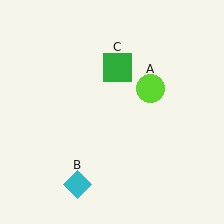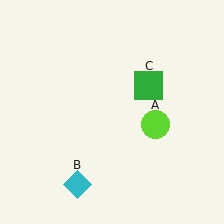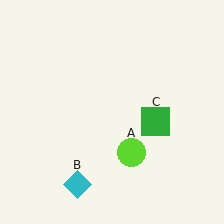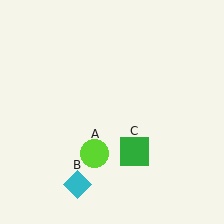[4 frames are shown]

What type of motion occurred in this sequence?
The lime circle (object A), green square (object C) rotated clockwise around the center of the scene.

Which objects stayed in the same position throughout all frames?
Cyan diamond (object B) remained stationary.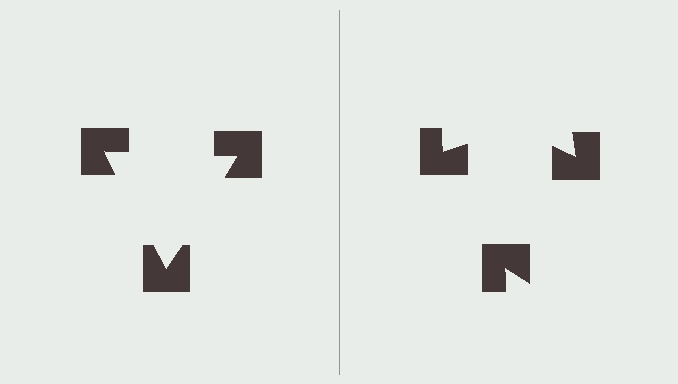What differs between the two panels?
The notched squares are positioned identically on both sides; only the wedge orientations differ. On the left they align to a triangle; on the right they are misaligned.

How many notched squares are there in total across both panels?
6 — 3 on each side.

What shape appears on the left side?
An illusory triangle.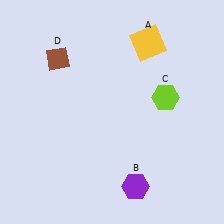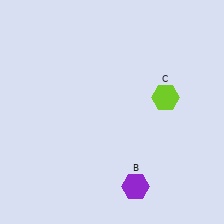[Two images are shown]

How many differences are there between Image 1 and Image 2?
There are 2 differences between the two images.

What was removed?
The yellow square (A), the brown diamond (D) were removed in Image 2.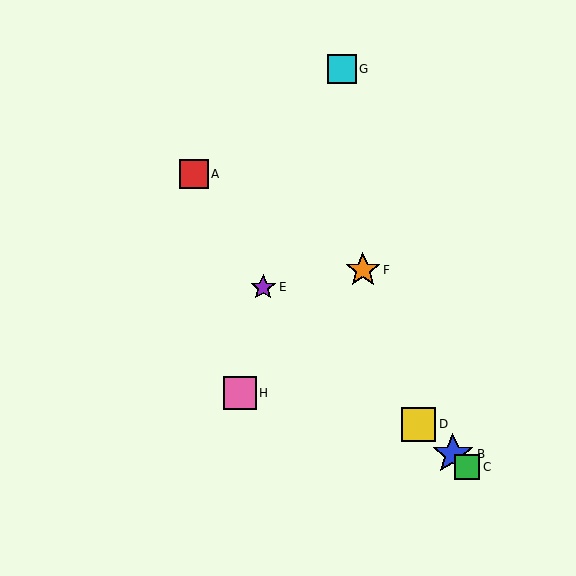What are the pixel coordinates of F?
Object F is at (363, 270).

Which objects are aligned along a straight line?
Objects B, C, D, E are aligned along a straight line.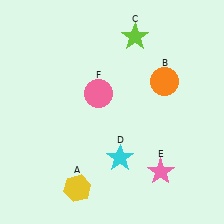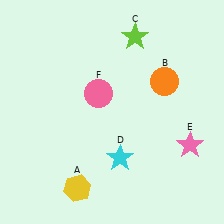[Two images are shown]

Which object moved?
The pink star (E) moved right.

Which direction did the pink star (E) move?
The pink star (E) moved right.